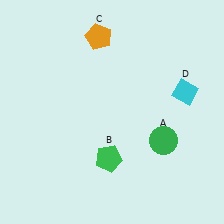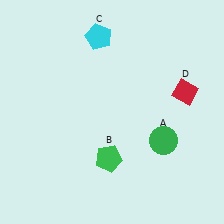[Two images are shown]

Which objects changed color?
C changed from orange to cyan. D changed from cyan to red.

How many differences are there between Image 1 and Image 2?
There are 2 differences between the two images.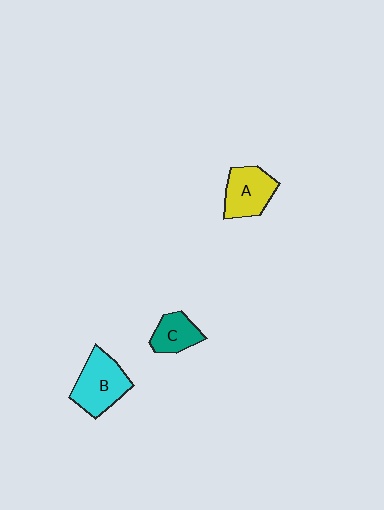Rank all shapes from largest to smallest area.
From largest to smallest: B (cyan), A (yellow), C (teal).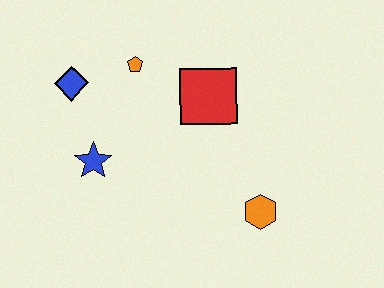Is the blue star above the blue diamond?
No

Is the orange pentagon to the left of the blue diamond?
No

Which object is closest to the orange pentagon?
The blue diamond is closest to the orange pentagon.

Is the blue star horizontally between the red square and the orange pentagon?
No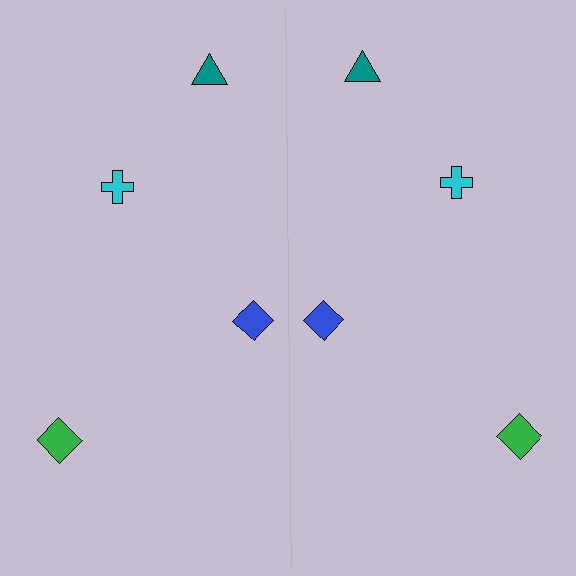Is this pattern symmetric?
Yes, this pattern has bilateral (reflection) symmetry.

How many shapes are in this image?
There are 8 shapes in this image.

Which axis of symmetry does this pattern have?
The pattern has a vertical axis of symmetry running through the center of the image.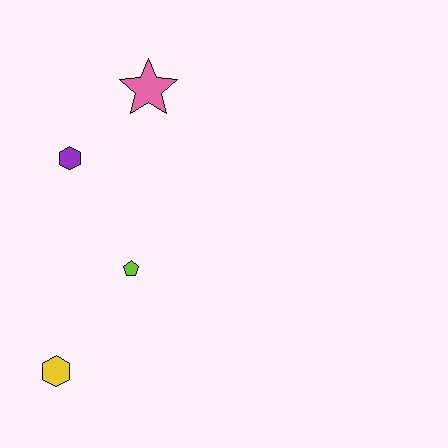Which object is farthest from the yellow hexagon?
The pink star is farthest from the yellow hexagon.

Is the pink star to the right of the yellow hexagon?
Yes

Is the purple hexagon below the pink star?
Yes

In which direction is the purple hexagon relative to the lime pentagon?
The purple hexagon is above the lime pentagon.